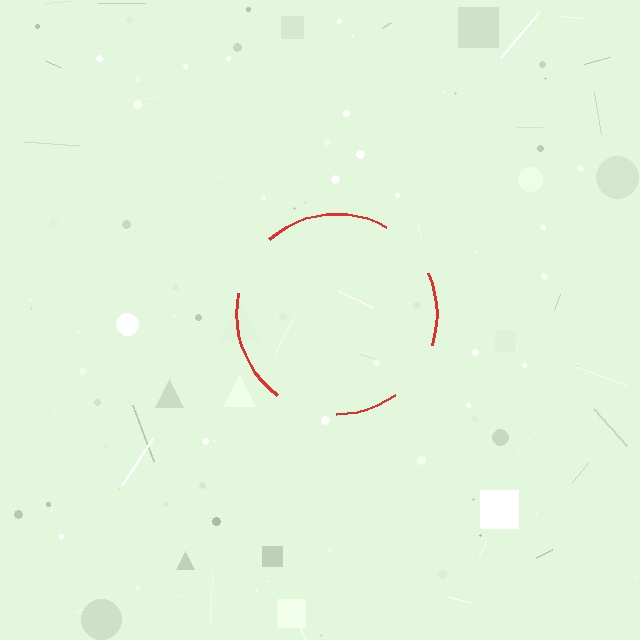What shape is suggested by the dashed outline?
The dashed outline suggests a circle.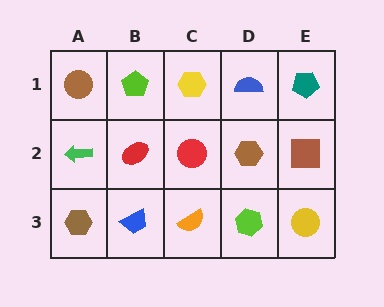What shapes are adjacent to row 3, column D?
A brown hexagon (row 2, column D), an orange semicircle (row 3, column C), a yellow circle (row 3, column E).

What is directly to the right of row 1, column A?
A lime pentagon.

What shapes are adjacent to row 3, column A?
A green arrow (row 2, column A), a blue trapezoid (row 3, column B).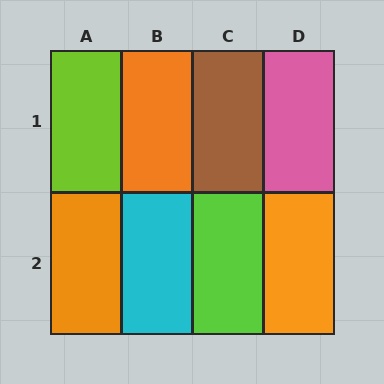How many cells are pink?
1 cell is pink.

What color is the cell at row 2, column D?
Orange.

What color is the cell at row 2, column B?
Cyan.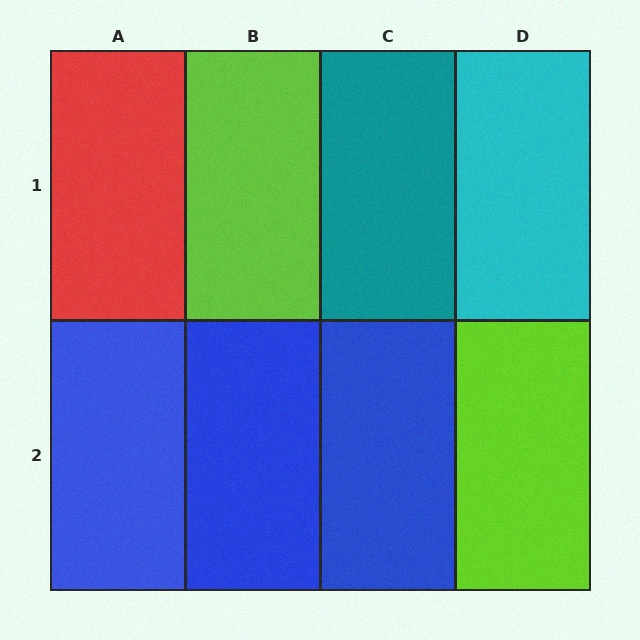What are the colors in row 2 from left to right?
Blue, blue, blue, lime.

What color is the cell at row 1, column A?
Red.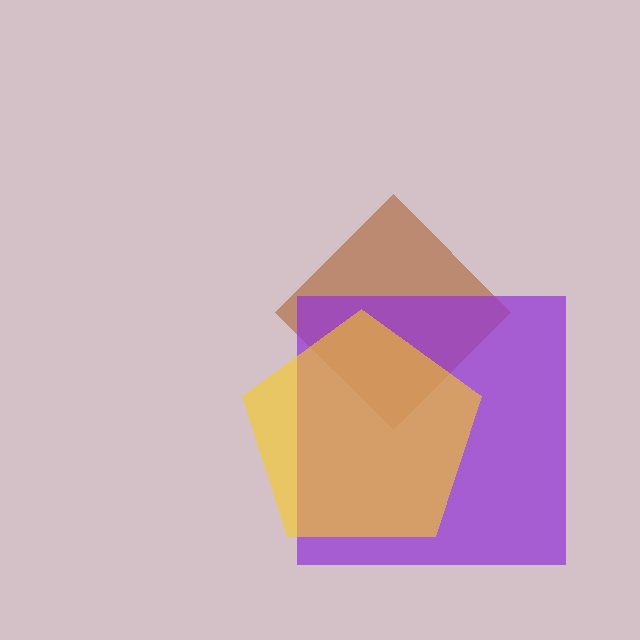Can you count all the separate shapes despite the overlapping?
Yes, there are 3 separate shapes.